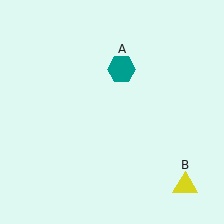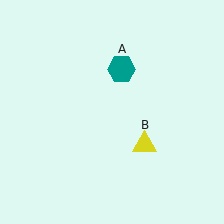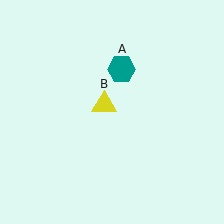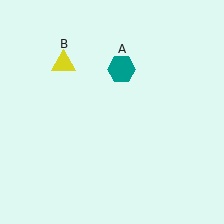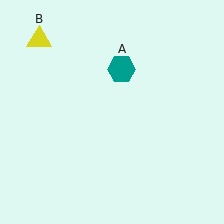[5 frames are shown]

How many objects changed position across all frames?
1 object changed position: yellow triangle (object B).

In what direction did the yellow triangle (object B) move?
The yellow triangle (object B) moved up and to the left.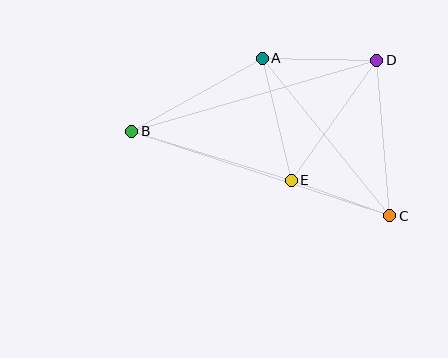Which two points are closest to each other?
Points C and E are closest to each other.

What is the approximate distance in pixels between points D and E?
The distance between D and E is approximately 148 pixels.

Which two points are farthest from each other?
Points B and C are farthest from each other.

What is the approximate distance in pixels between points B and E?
The distance between B and E is approximately 167 pixels.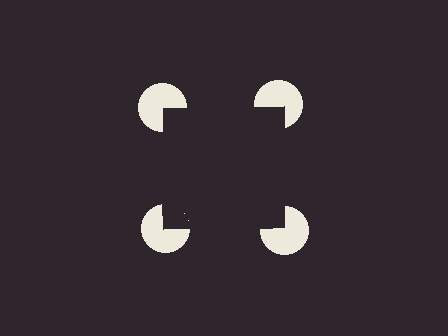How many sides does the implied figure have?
4 sides.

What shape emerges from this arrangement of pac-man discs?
An illusory square — its edges are inferred from the aligned wedge cuts in the pac-man discs, not physically drawn.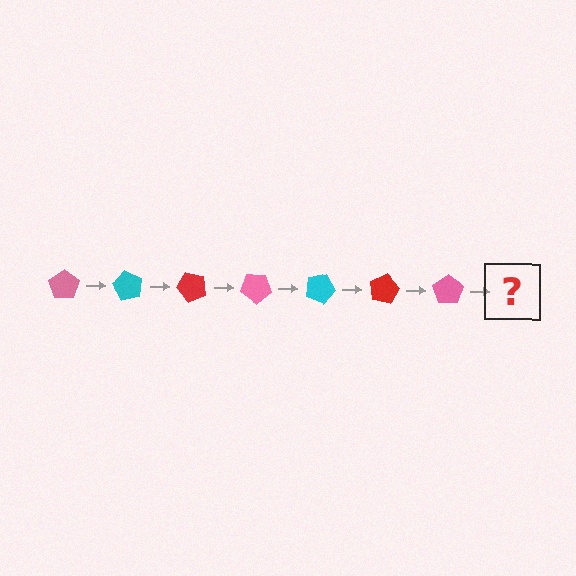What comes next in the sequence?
The next element should be a cyan pentagon, rotated 420 degrees from the start.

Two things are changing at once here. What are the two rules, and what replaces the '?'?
The two rules are that it rotates 60 degrees each step and the color cycles through pink, cyan, and red. The '?' should be a cyan pentagon, rotated 420 degrees from the start.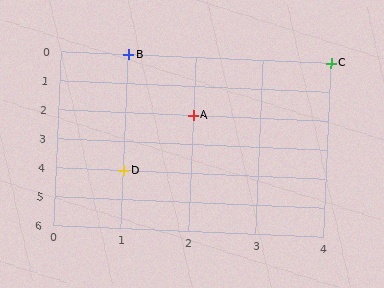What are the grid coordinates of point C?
Point C is at grid coordinates (4, 0).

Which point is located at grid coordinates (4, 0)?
Point C is at (4, 0).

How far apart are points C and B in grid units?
Points C and B are 3 columns apart.